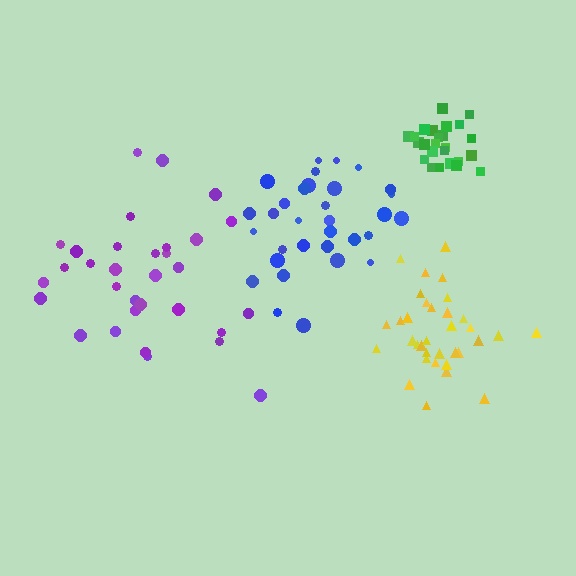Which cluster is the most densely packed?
Green.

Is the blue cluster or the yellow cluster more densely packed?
Yellow.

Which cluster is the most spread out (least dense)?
Purple.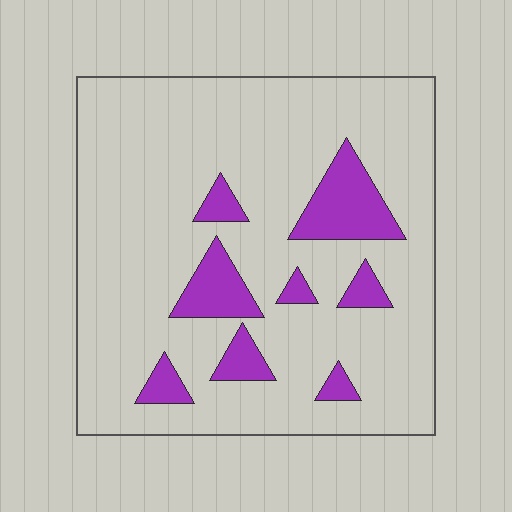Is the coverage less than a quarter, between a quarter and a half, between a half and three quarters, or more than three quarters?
Less than a quarter.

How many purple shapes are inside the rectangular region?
8.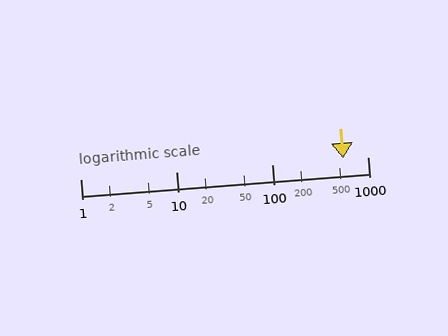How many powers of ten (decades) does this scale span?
The scale spans 3 decades, from 1 to 1000.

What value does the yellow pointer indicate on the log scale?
The pointer indicates approximately 560.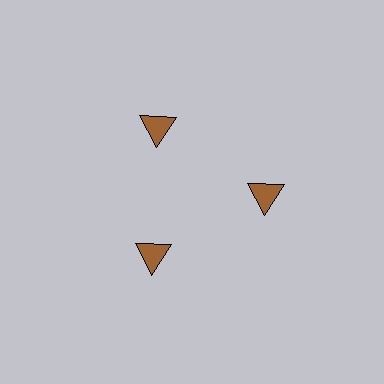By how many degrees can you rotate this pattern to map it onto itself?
The pattern maps onto itself every 120 degrees of rotation.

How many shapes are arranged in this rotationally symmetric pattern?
There are 3 shapes, arranged in 3 groups of 1.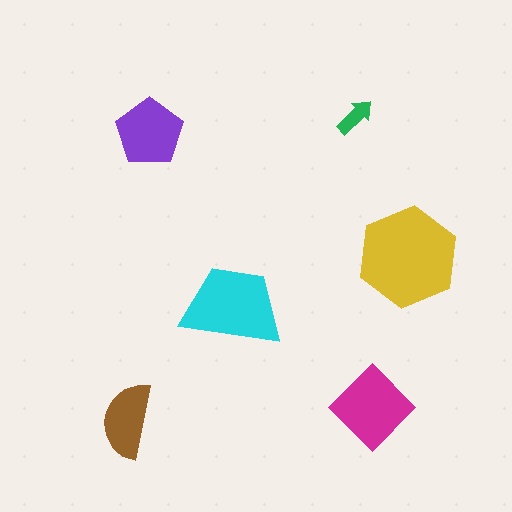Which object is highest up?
The green arrow is topmost.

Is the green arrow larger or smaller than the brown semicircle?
Smaller.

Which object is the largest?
The yellow hexagon.